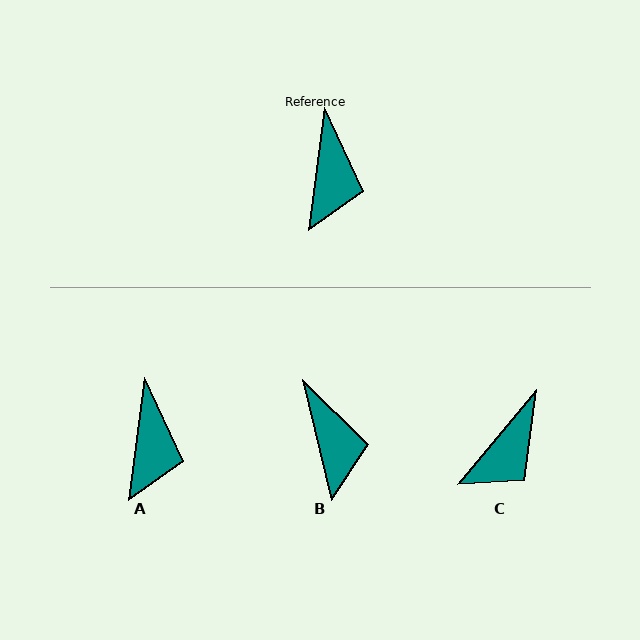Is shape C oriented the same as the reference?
No, it is off by about 32 degrees.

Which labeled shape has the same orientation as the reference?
A.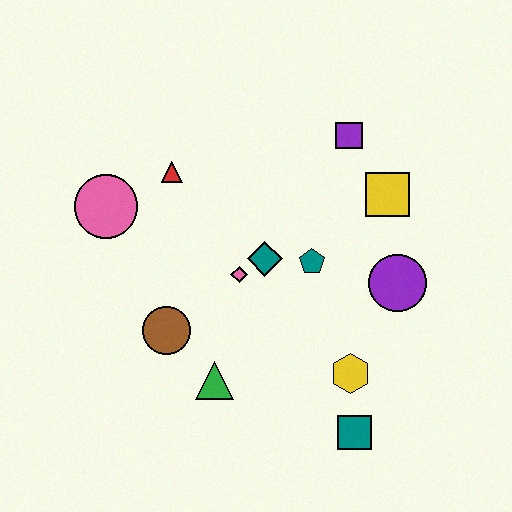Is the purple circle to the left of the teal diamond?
No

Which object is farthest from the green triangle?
The purple square is farthest from the green triangle.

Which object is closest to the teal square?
The yellow hexagon is closest to the teal square.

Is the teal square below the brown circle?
Yes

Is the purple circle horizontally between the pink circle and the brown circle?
No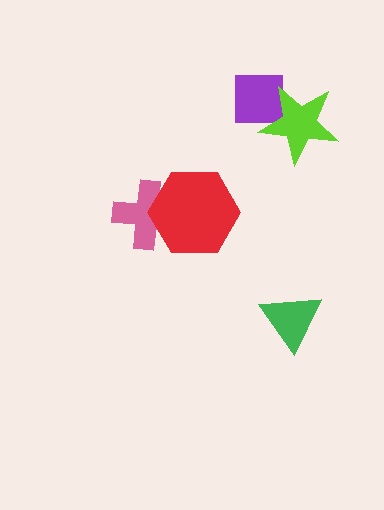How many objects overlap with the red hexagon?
1 object overlaps with the red hexagon.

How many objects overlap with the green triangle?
0 objects overlap with the green triangle.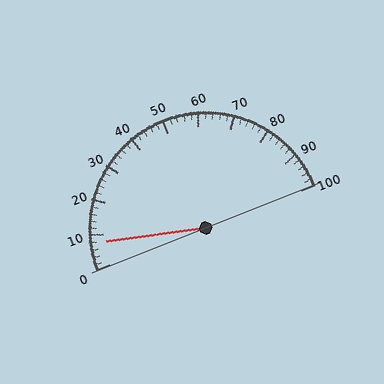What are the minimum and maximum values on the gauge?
The gauge ranges from 0 to 100.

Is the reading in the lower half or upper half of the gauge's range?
The reading is in the lower half of the range (0 to 100).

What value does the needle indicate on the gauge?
The needle indicates approximately 8.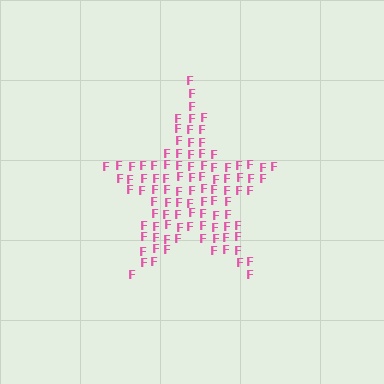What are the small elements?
The small elements are letter F's.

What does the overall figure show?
The overall figure shows a star.